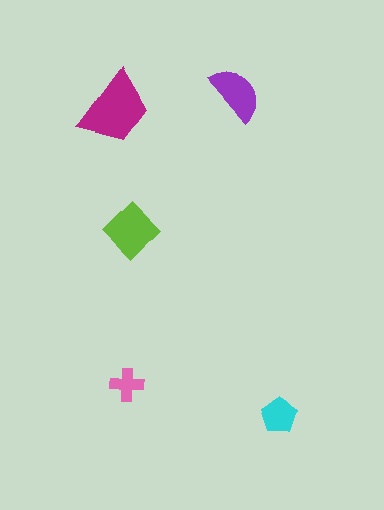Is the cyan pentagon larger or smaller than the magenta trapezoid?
Smaller.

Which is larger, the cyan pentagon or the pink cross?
The cyan pentagon.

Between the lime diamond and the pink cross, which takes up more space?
The lime diamond.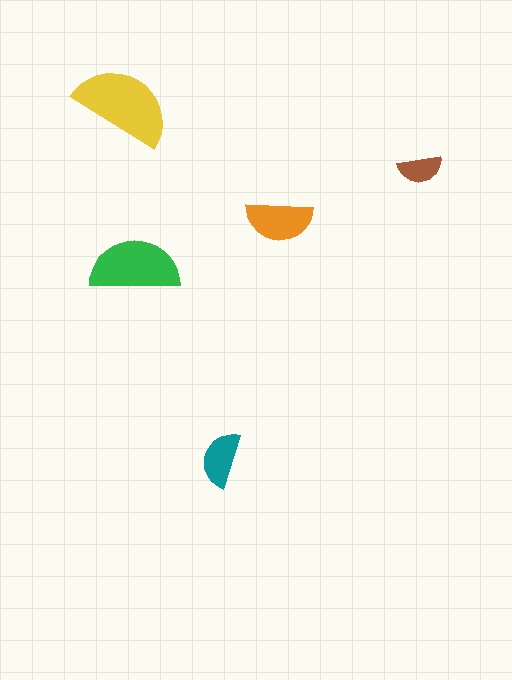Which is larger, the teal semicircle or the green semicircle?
The green one.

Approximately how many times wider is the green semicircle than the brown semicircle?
About 2 times wider.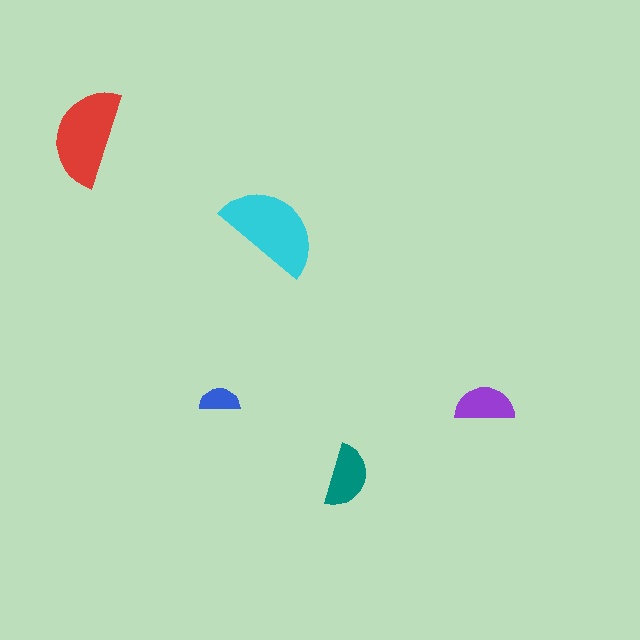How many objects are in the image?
There are 5 objects in the image.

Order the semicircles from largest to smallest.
the cyan one, the red one, the teal one, the purple one, the blue one.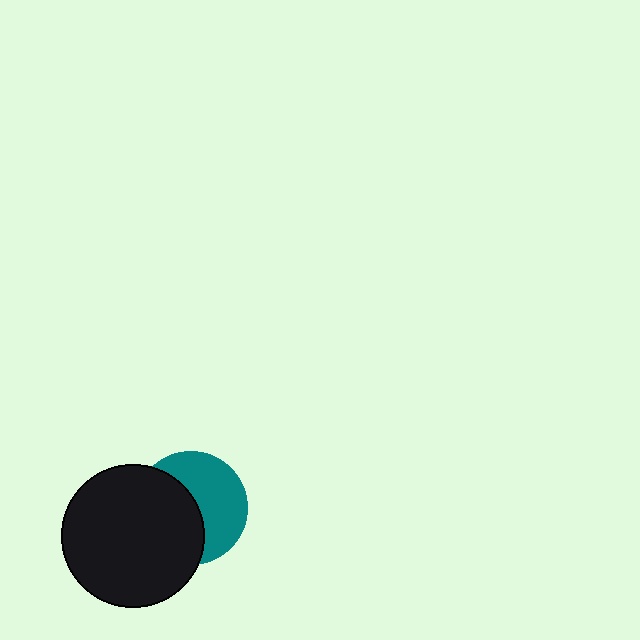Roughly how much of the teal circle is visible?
About half of it is visible (roughly 50%).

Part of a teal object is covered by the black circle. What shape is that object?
It is a circle.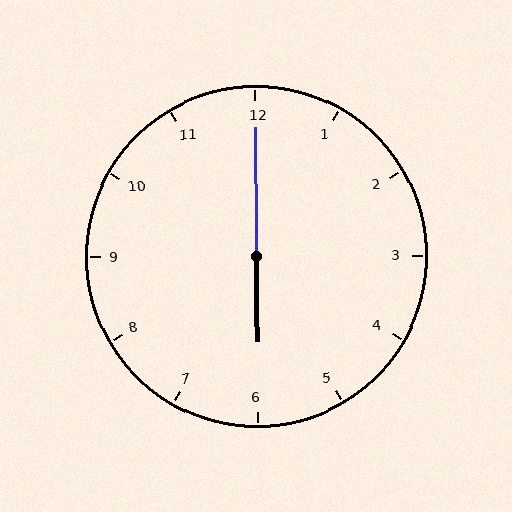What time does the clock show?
6:00.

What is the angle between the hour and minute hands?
Approximately 180 degrees.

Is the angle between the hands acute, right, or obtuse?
It is obtuse.